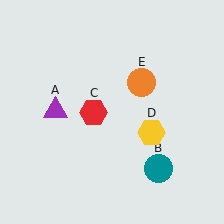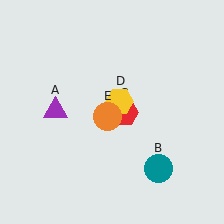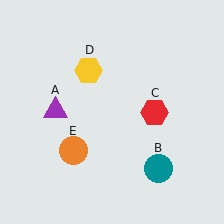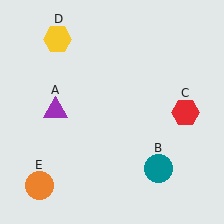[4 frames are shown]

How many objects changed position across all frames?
3 objects changed position: red hexagon (object C), yellow hexagon (object D), orange circle (object E).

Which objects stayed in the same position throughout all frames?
Purple triangle (object A) and teal circle (object B) remained stationary.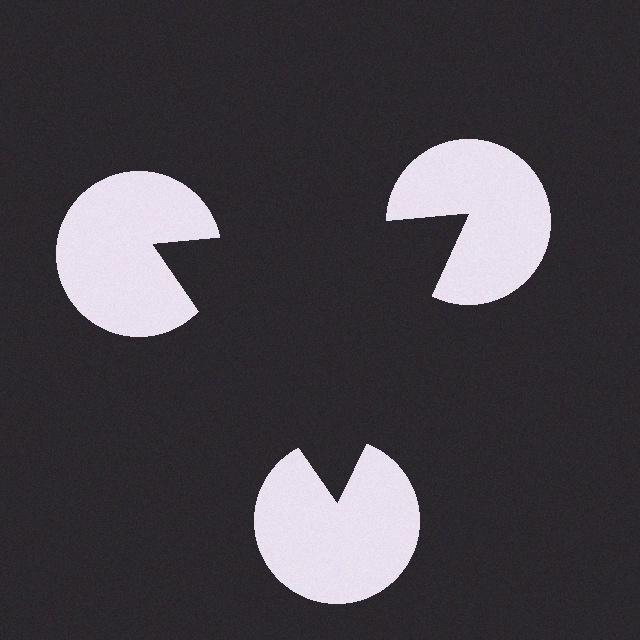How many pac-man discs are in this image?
There are 3 — one at each vertex of the illusory triangle.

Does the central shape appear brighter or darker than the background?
It typically appears slightly darker than the background, even though no actual brightness change is drawn.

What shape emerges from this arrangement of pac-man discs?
An illusory triangle — its edges are inferred from the aligned wedge cuts in the pac-man discs, not physically drawn.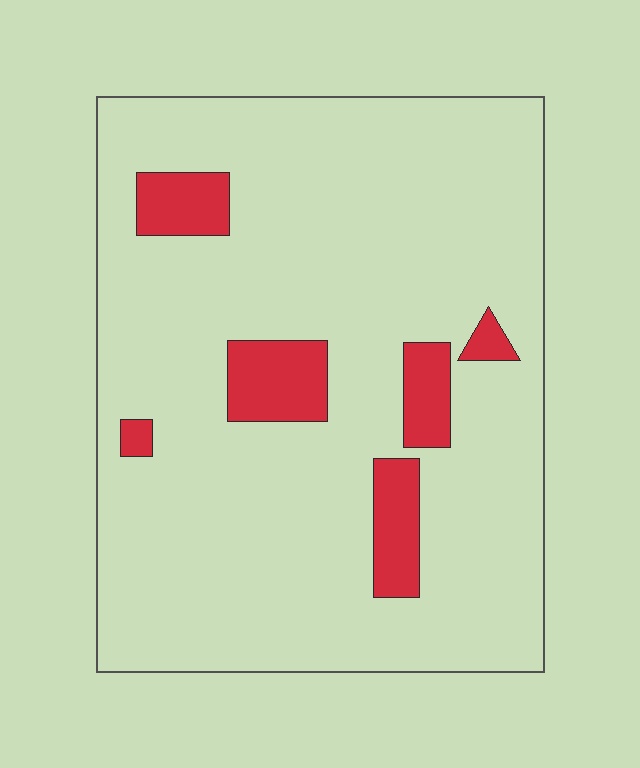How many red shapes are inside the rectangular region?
6.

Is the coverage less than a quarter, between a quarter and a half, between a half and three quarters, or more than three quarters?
Less than a quarter.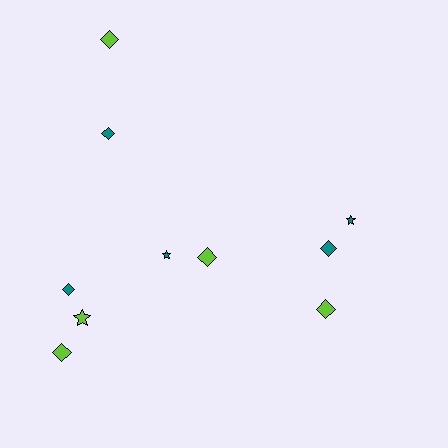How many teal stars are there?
There are 2 teal stars.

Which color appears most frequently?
Teal, with 5 objects.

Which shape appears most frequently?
Diamond, with 7 objects.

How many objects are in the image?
There are 10 objects.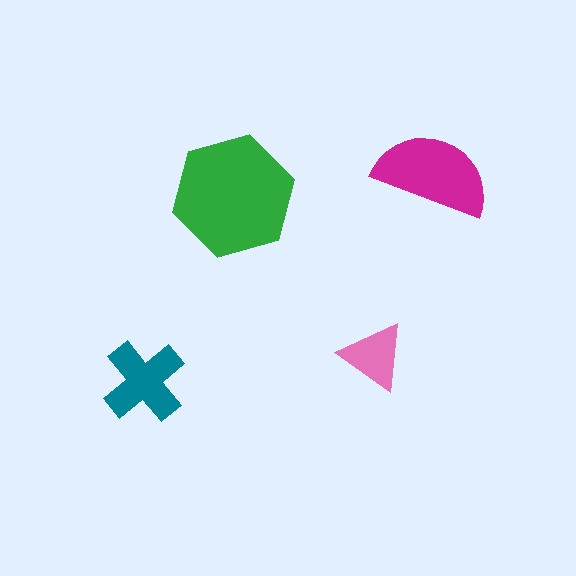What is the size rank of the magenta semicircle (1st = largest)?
2nd.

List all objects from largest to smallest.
The green hexagon, the magenta semicircle, the teal cross, the pink triangle.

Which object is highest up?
The magenta semicircle is topmost.